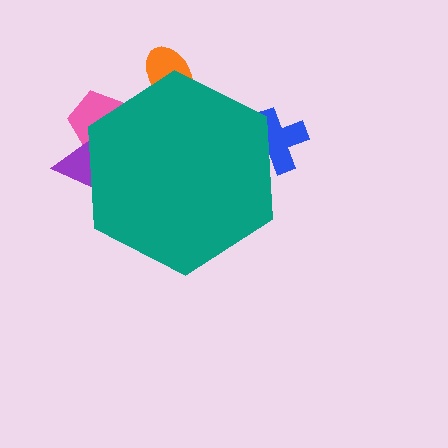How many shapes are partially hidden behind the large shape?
4 shapes are partially hidden.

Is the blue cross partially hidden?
Yes, the blue cross is partially hidden behind the teal hexagon.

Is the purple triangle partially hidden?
Yes, the purple triangle is partially hidden behind the teal hexagon.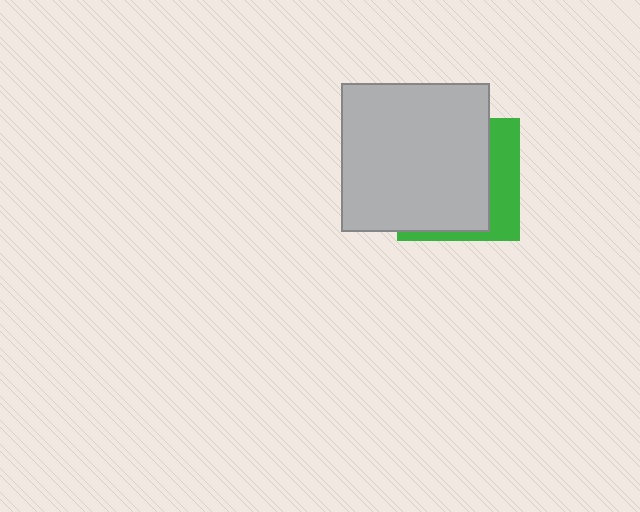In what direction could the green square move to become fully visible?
The green square could move right. That would shift it out from behind the light gray square entirely.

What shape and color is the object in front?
The object in front is a light gray square.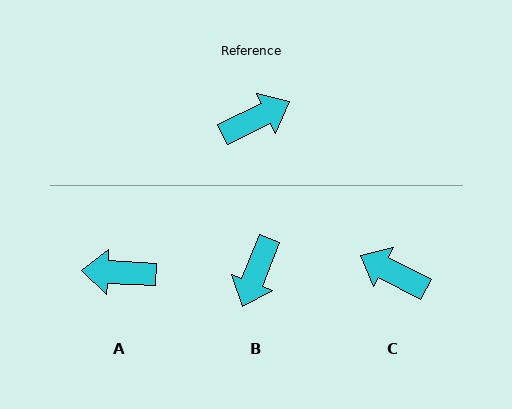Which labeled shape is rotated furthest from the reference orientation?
A, about 152 degrees away.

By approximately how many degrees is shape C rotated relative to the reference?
Approximately 127 degrees counter-clockwise.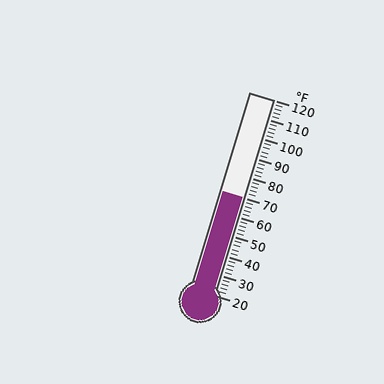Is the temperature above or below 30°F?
The temperature is above 30°F.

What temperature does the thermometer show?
The thermometer shows approximately 70°F.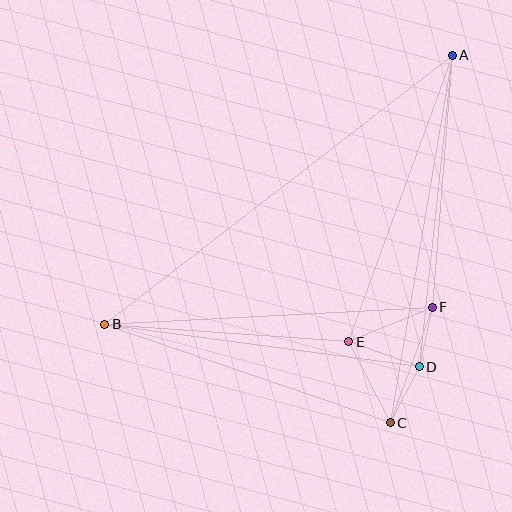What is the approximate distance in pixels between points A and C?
The distance between A and C is approximately 372 pixels.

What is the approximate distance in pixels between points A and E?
The distance between A and E is approximately 305 pixels.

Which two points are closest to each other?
Points D and F are closest to each other.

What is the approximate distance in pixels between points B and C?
The distance between B and C is approximately 302 pixels.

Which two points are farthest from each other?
Points A and B are farthest from each other.